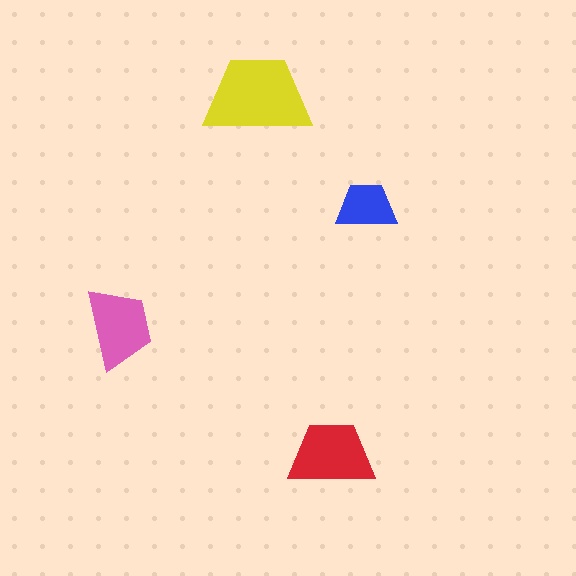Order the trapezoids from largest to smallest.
the yellow one, the red one, the pink one, the blue one.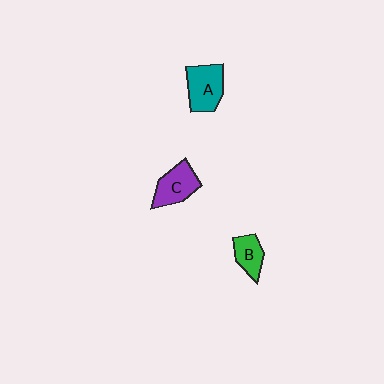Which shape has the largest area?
Shape A (teal).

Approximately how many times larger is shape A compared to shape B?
Approximately 1.5 times.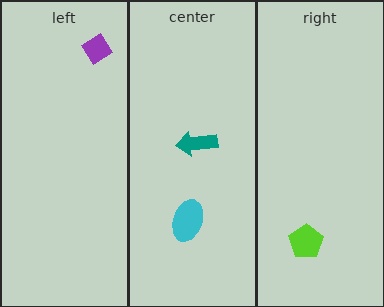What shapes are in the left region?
The purple diamond.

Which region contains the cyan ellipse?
The center region.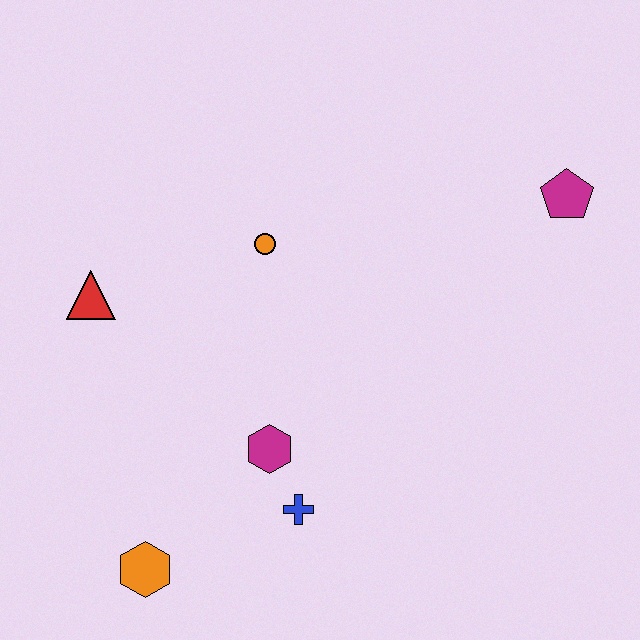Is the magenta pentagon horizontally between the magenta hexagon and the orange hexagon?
No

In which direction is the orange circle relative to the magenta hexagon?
The orange circle is above the magenta hexagon.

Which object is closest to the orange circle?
The red triangle is closest to the orange circle.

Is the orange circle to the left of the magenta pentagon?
Yes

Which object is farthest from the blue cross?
The magenta pentagon is farthest from the blue cross.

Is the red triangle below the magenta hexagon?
No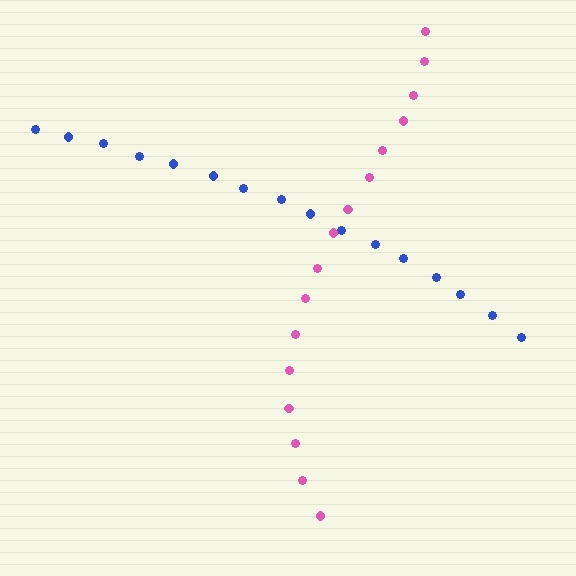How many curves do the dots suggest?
There are 2 distinct paths.